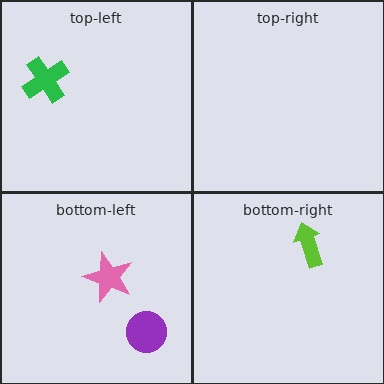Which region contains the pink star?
The bottom-left region.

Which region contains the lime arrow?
The bottom-right region.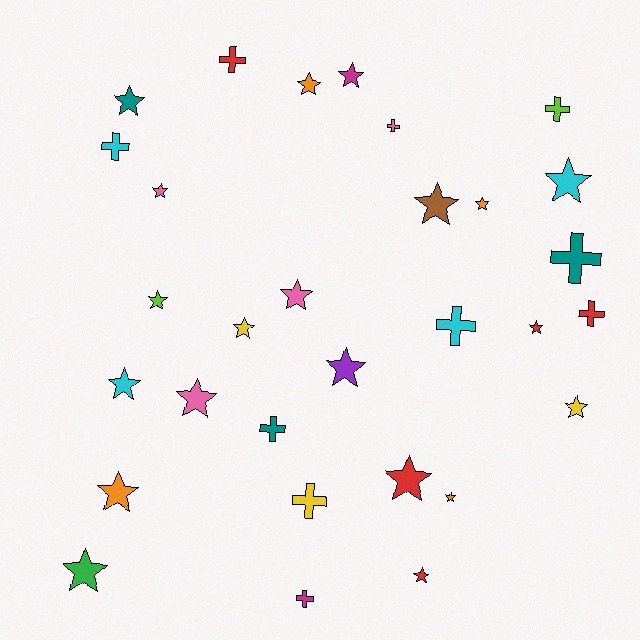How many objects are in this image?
There are 30 objects.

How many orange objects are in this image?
There are 4 orange objects.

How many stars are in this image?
There are 20 stars.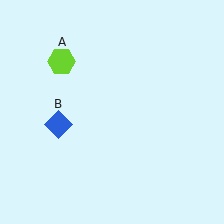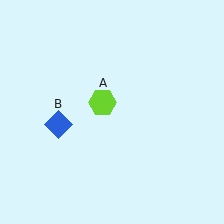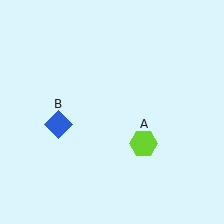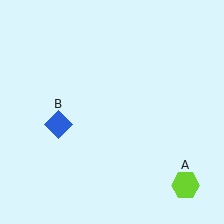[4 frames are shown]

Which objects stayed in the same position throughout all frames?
Blue diamond (object B) remained stationary.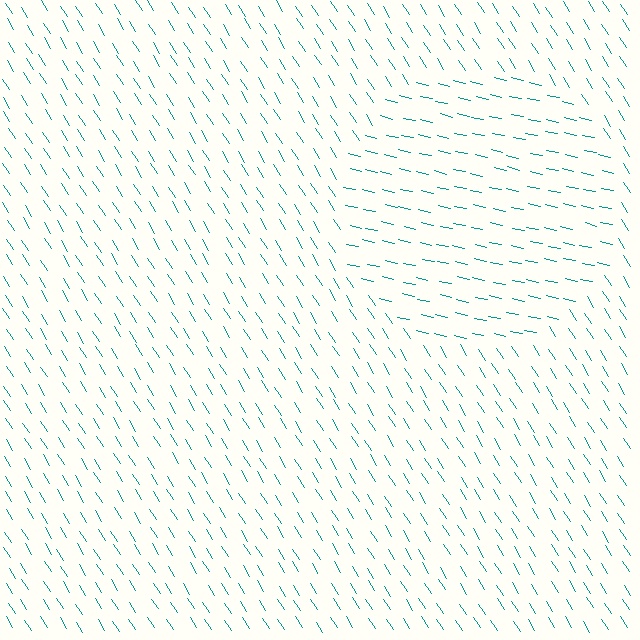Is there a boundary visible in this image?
Yes, there is a texture boundary formed by a change in line orientation.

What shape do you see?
I see a circle.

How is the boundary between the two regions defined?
The boundary is defined purely by a change in line orientation (approximately 45 degrees difference). All lines are the same color and thickness.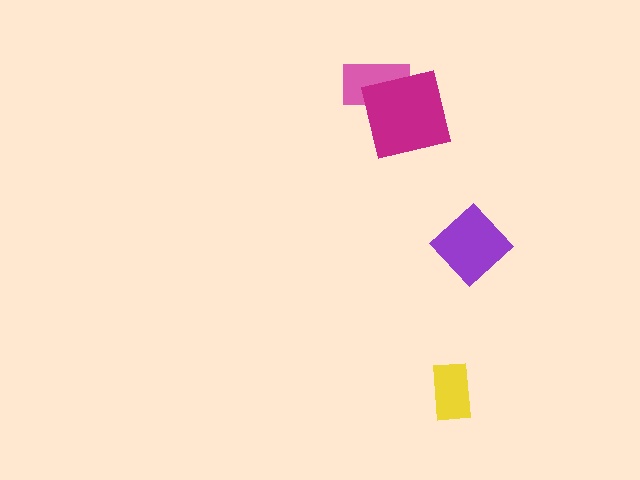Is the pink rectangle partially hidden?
Yes, it is partially covered by another shape.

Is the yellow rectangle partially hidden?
No, no other shape covers it.